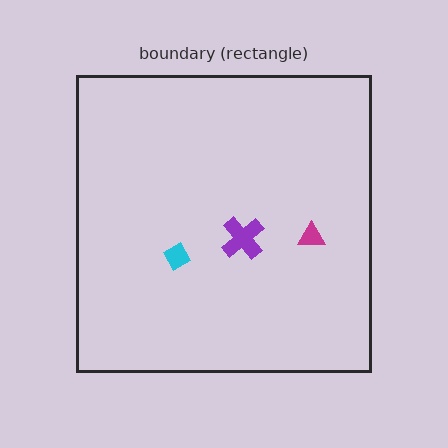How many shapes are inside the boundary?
3 inside, 0 outside.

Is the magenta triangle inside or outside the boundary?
Inside.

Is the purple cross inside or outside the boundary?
Inside.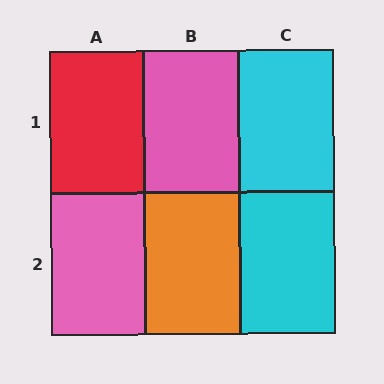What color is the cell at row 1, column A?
Red.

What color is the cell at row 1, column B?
Pink.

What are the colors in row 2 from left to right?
Pink, orange, cyan.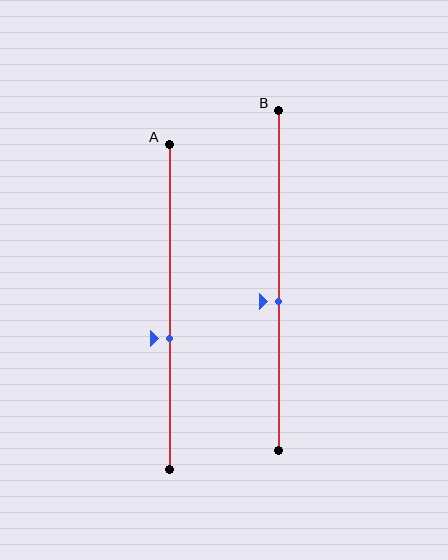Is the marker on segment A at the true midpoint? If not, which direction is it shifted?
No, the marker on segment A is shifted downward by about 10% of the segment length.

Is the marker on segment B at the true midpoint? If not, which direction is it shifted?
No, the marker on segment B is shifted downward by about 6% of the segment length.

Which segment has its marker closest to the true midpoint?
Segment B has its marker closest to the true midpoint.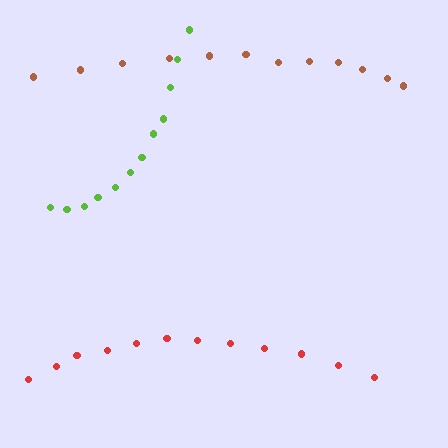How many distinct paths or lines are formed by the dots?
There are 3 distinct paths.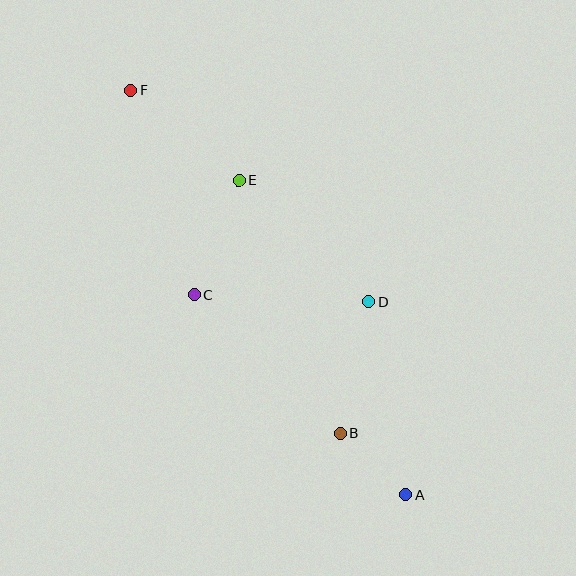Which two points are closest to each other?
Points A and B are closest to each other.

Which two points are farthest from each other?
Points A and F are farthest from each other.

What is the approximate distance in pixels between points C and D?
The distance between C and D is approximately 174 pixels.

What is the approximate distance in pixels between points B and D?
The distance between B and D is approximately 135 pixels.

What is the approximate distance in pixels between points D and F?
The distance between D and F is approximately 318 pixels.